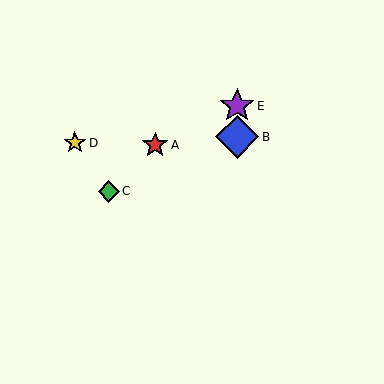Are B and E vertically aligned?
Yes, both are at x≈237.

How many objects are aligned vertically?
2 objects (B, E) are aligned vertically.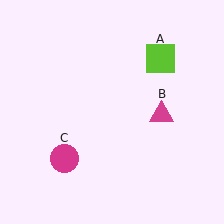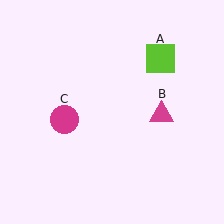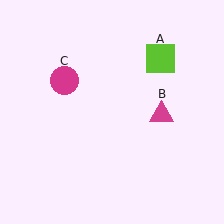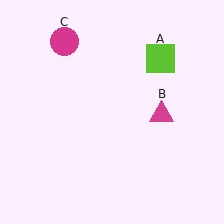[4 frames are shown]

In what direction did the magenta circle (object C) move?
The magenta circle (object C) moved up.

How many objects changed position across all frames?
1 object changed position: magenta circle (object C).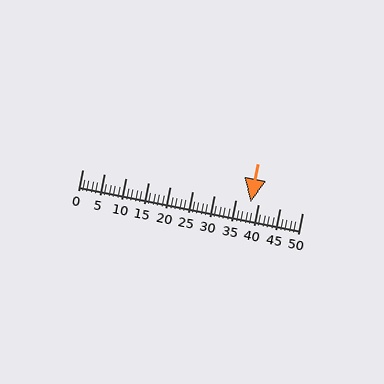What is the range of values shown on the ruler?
The ruler shows values from 0 to 50.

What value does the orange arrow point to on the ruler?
The orange arrow points to approximately 38.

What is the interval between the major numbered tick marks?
The major tick marks are spaced 5 units apart.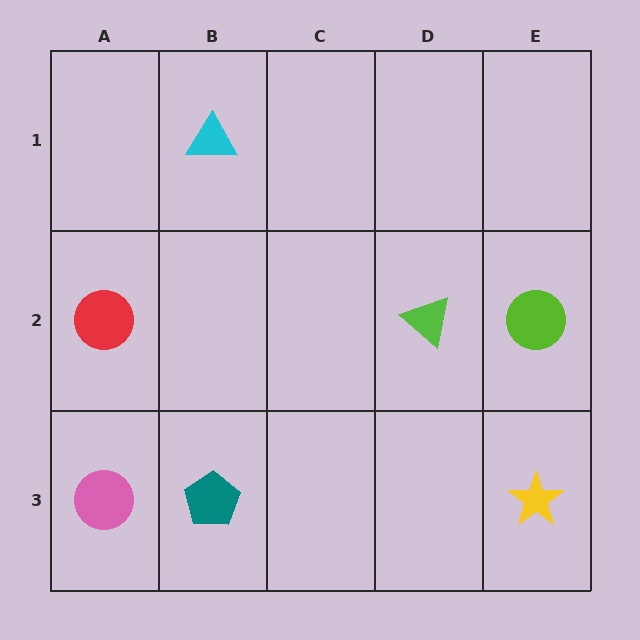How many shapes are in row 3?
3 shapes.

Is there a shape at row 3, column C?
No, that cell is empty.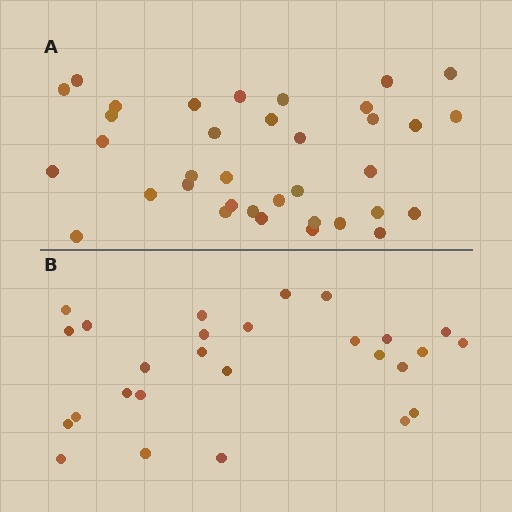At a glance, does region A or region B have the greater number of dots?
Region A (the top region) has more dots.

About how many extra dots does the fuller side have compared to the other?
Region A has roughly 8 or so more dots than region B.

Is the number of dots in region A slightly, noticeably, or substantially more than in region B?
Region A has noticeably more, but not dramatically so. The ratio is roughly 1.3 to 1.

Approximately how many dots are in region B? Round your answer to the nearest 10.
About 30 dots. (The exact count is 27, which rounds to 30.)